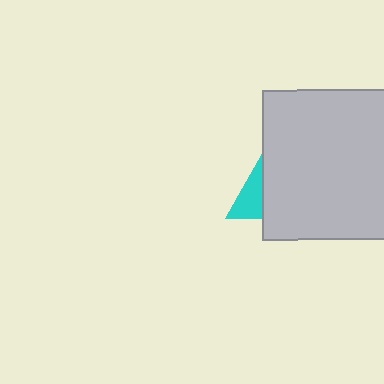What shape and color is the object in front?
The object in front is a light gray square.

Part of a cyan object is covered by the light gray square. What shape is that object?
It is a triangle.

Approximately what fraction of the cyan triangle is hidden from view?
Roughly 69% of the cyan triangle is hidden behind the light gray square.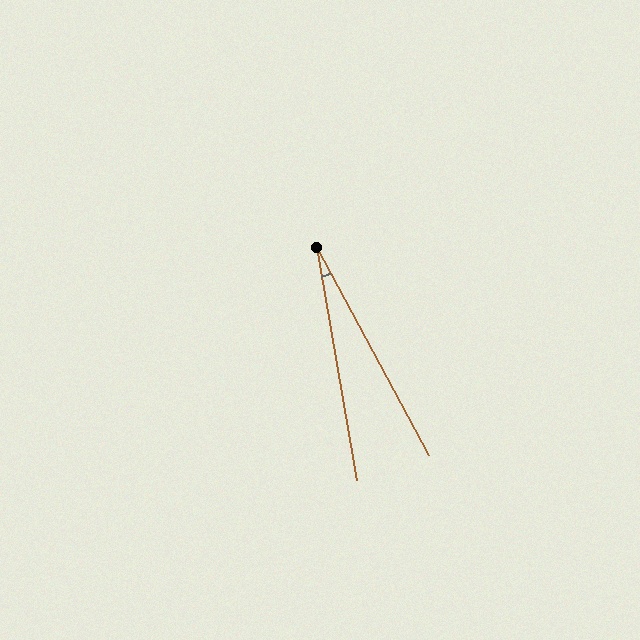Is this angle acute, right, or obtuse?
It is acute.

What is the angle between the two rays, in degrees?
Approximately 19 degrees.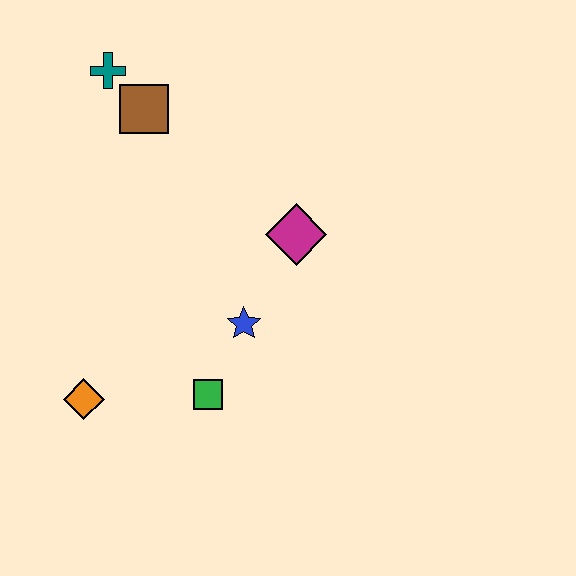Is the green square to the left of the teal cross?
No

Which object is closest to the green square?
The blue star is closest to the green square.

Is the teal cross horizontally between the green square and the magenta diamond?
No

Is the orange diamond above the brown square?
No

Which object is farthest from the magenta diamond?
The orange diamond is farthest from the magenta diamond.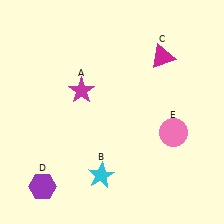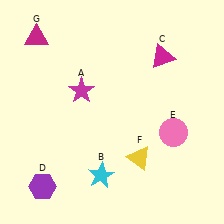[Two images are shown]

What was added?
A yellow triangle (F), a magenta triangle (G) were added in Image 2.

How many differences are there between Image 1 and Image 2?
There are 2 differences between the two images.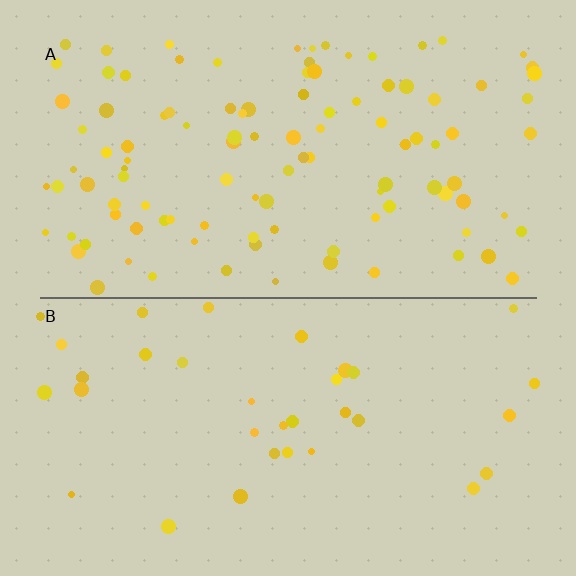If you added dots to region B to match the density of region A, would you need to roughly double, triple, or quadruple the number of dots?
Approximately triple.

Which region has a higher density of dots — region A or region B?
A (the top).